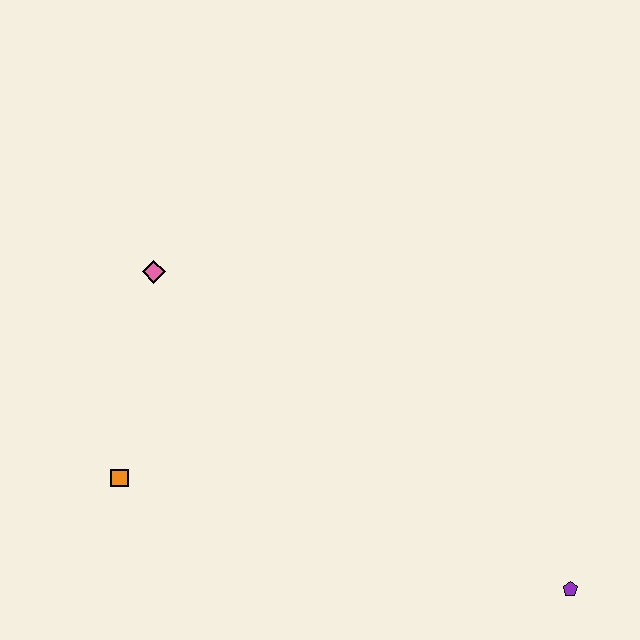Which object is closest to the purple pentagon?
The orange square is closest to the purple pentagon.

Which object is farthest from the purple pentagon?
The pink diamond is farthest from the purple pentagon.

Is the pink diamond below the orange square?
No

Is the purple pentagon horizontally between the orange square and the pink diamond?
No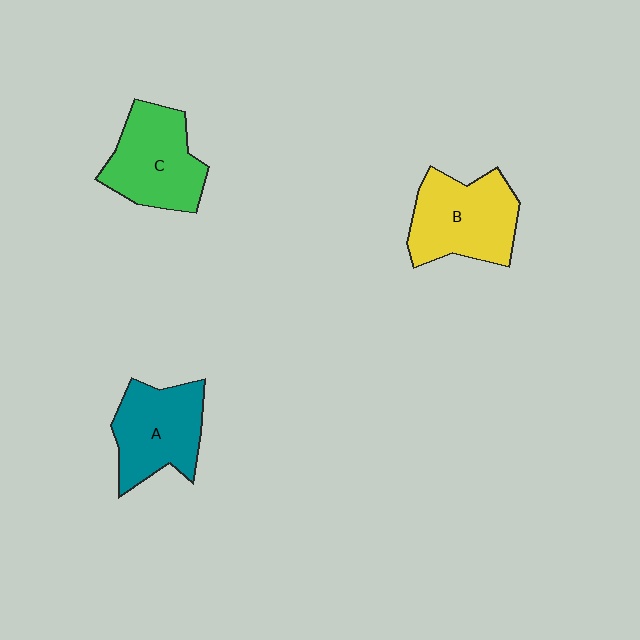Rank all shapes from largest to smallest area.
From largest to smallest: B (yellow), C (green), A (teal).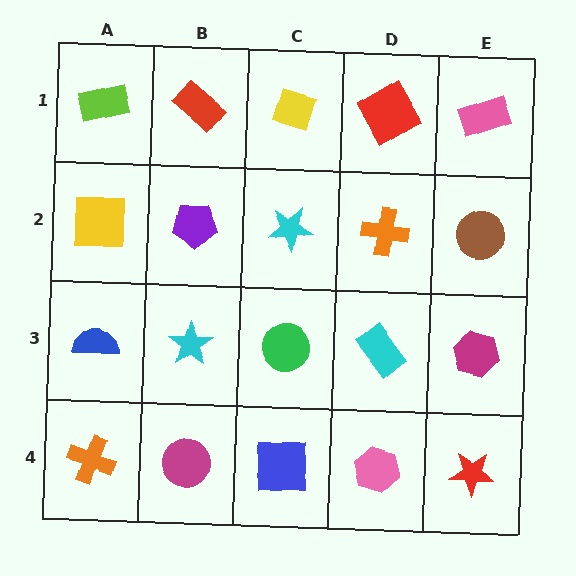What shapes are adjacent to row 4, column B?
A cyan star (row 3, column B), an orange cross (row 4, column A), a blue square (row 4, column C).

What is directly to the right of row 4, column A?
A magenta circle.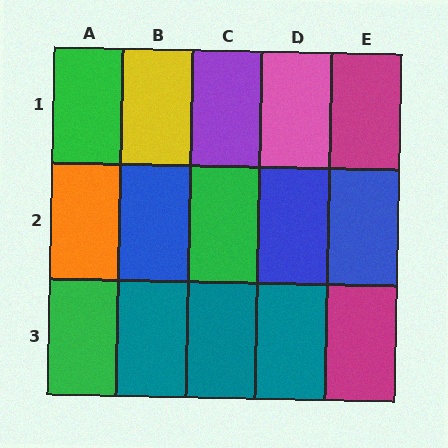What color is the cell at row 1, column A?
Green.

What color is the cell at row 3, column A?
Green.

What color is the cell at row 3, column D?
Teal.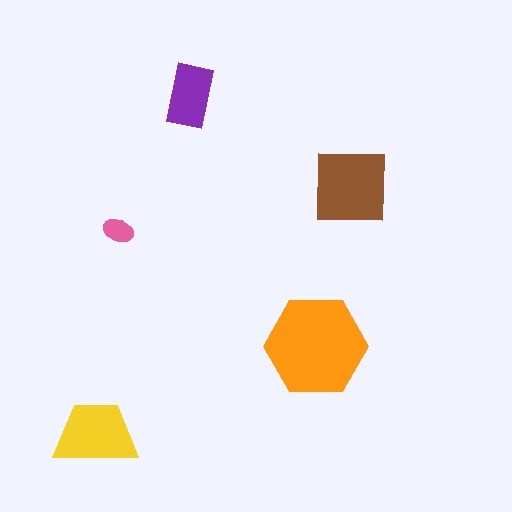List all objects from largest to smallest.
The orange hexagon, the brown square, the yellow trapezoid, the purple rectangle, the pink ellipse.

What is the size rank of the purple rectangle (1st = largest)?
4th.